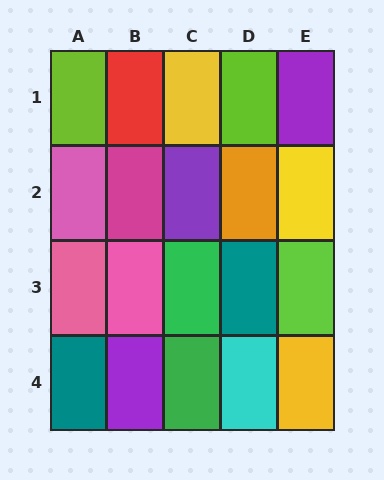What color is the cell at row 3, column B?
Pink.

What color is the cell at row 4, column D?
Cyan.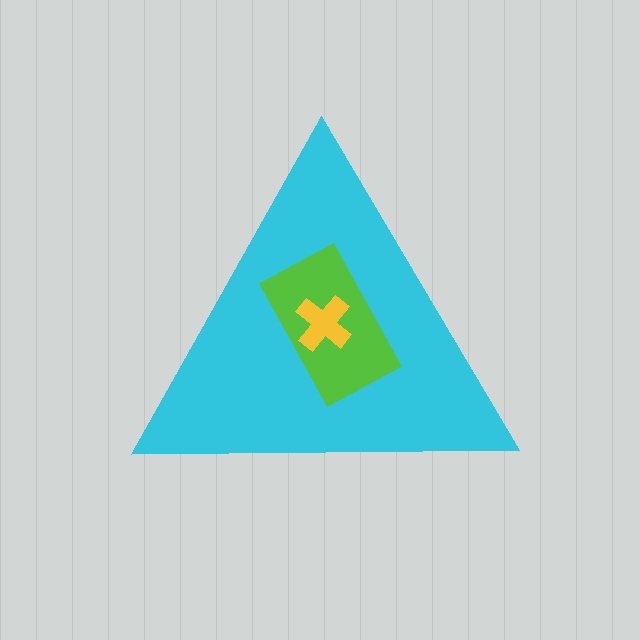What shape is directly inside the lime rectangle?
The yellow cross.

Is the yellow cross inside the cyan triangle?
Yes.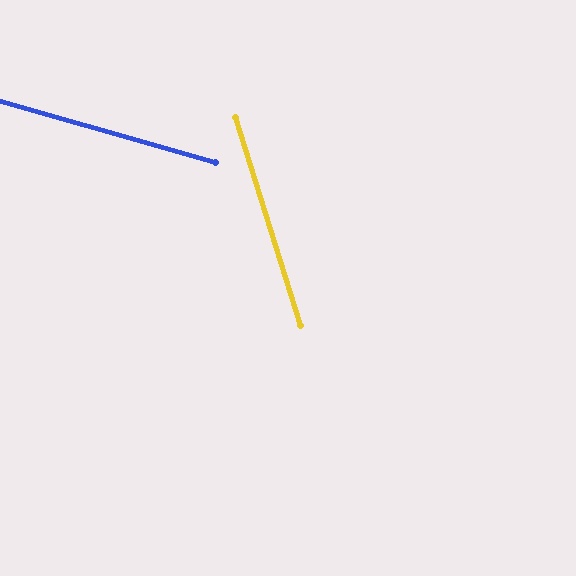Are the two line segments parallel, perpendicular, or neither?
Neither parallel nor perpendicular — they differ by about 57°.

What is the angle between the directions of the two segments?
Approximately 57 degrees.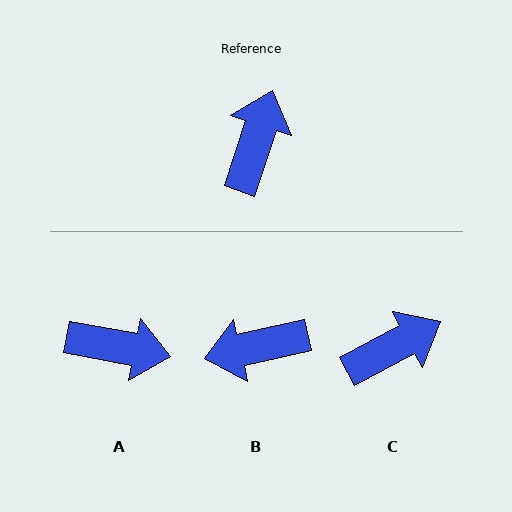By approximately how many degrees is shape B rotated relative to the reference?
Approximately 121 degrees counter-clockwise.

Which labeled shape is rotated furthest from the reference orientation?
B, about 121 degrees away.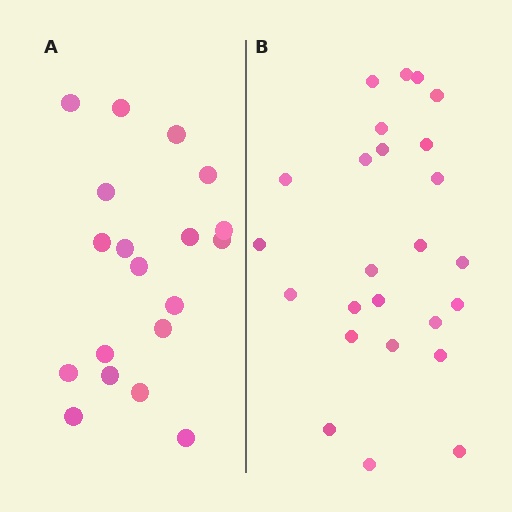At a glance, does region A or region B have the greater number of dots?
Region B (the right region) has more dots.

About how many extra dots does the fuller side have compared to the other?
Region B has about 6 more dots than region A.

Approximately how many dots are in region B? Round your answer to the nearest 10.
About 20 dots. (The exact count is 25, which rounds to 20.)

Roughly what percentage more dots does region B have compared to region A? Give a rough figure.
About 30% more.